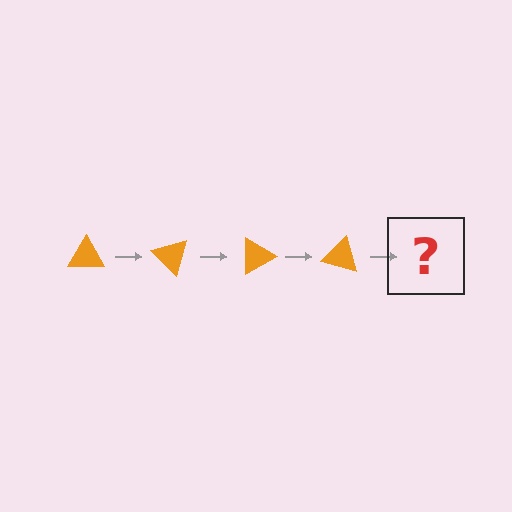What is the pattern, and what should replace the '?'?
The pattern is that the triangle rotates 45 degrees each step. The '?' should be an orange triangle rotated 180 degrees.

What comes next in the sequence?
The next element should be an orange triangle rotated 180 degrees.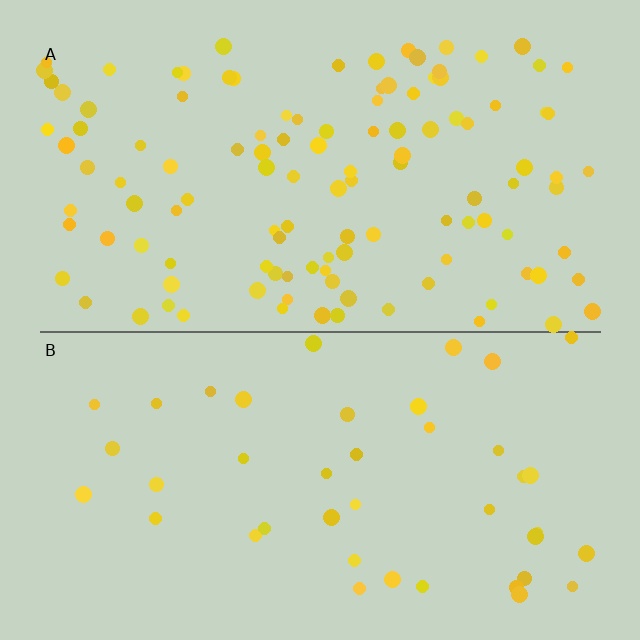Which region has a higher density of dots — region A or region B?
A (the top).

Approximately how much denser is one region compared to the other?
Approximately 2.8× — region A over region B.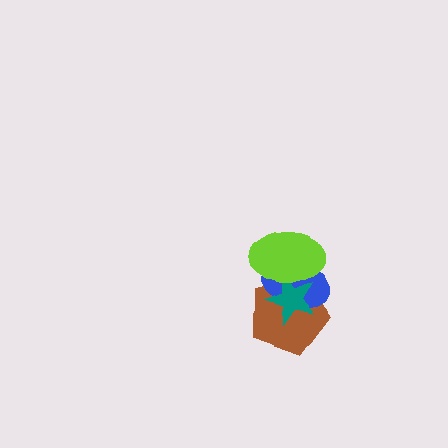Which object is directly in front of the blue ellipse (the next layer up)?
The teal star is directly in front of the blue ellipse.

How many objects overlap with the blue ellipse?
3 objects overlap with the blue ellipse.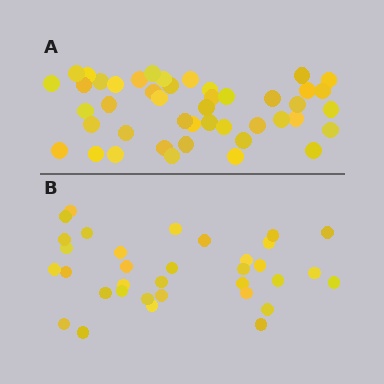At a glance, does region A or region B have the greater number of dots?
Region A (the top region) has more dots.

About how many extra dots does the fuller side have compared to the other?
Region A has roughly 12 or so more dots than region B.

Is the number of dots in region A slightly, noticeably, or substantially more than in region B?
Region A has noticeably more, but not dramatically so. The ratio is roughly 1.3 to 1.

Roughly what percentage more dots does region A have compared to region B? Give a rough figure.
About 30% more.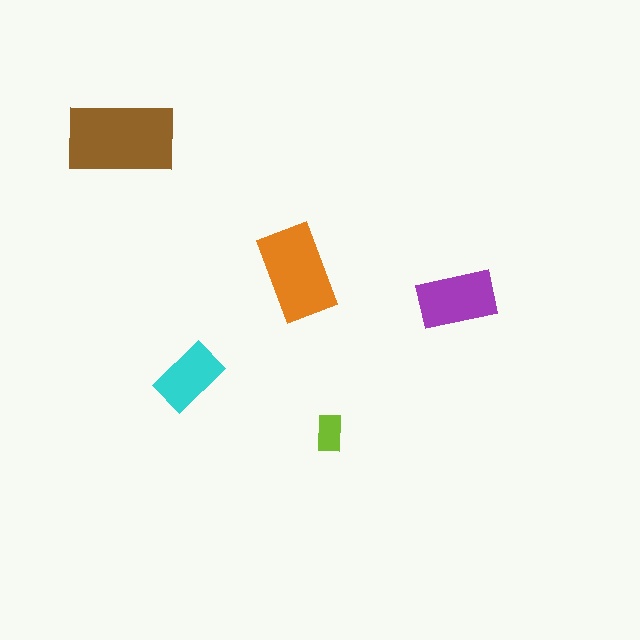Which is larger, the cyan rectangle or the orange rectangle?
The orange one.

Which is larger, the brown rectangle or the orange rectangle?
The brown one.